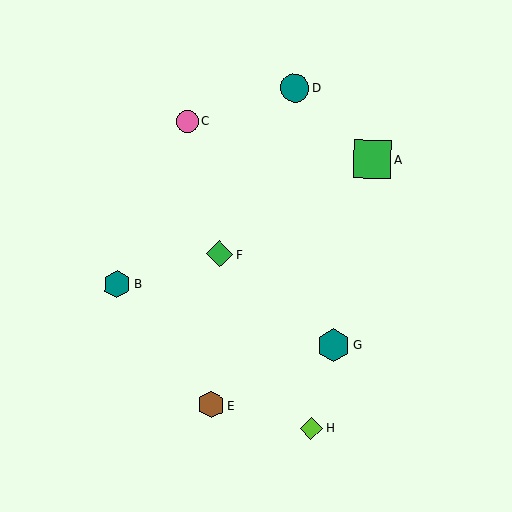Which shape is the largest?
The green square (labeled A) is the largest.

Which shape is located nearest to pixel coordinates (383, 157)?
The green square (labeled A) at (372, 159) is nearest to that location.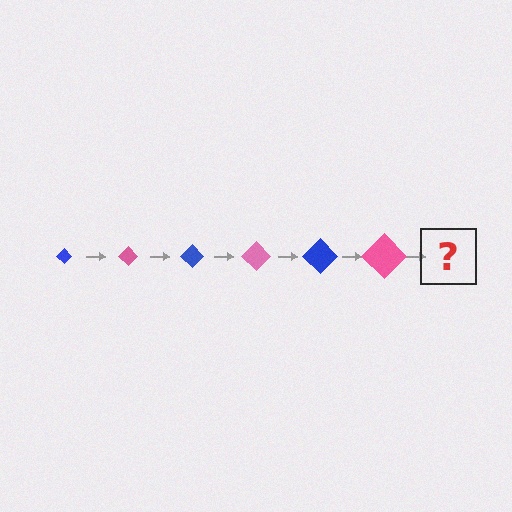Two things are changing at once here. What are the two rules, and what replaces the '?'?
The two rules are that the diamond grows larger each step and the color cycles through blue and pink. The '?' should be a blue diamond, larger than the previous one.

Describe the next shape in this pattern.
It should be a blue diamond, larger than the previous one.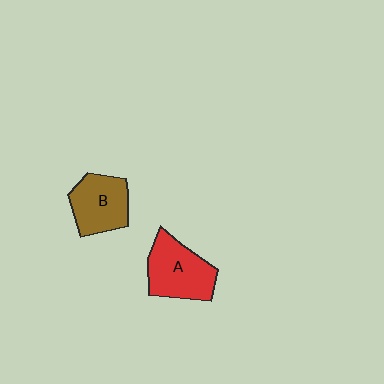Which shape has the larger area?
Shape A (red).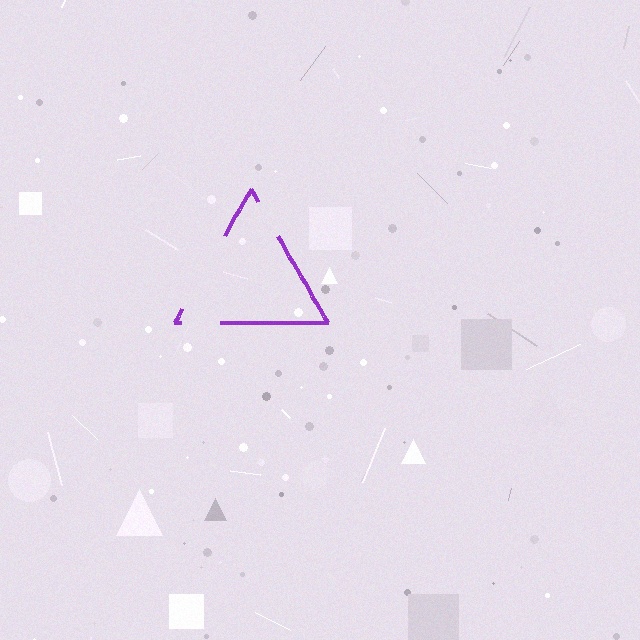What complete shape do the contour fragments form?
The contour fragments form a triangle.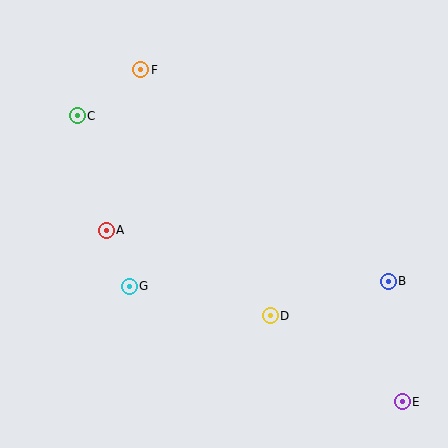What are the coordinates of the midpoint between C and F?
The midpoint between C and F is at (109, 93).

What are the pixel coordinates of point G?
Point G is at (129, 286).